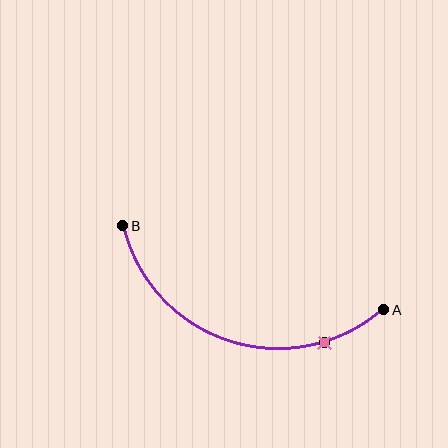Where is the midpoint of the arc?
The arc midpoint is the point on the curve farthest from the straight line joining A and B. It sits below that line.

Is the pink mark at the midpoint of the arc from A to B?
No. The pink mark lies on the arc but is closer to endpoint A. The arc midpoint would be at the point on the curve equidistant along the arc from both A and B.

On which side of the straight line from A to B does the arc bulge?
The arc bulges below the straight line connecting A and B.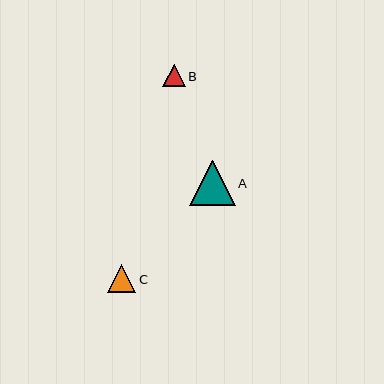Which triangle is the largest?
Triangle A is the largest with a size of approximately 45 pixels.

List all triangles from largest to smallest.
From largest to smallest: A, C, B.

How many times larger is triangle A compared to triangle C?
Triangle A is approximately 1.6 times the size of triangle C.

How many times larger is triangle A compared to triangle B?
Triangle A is approximately 2.0 times the size of triangle B.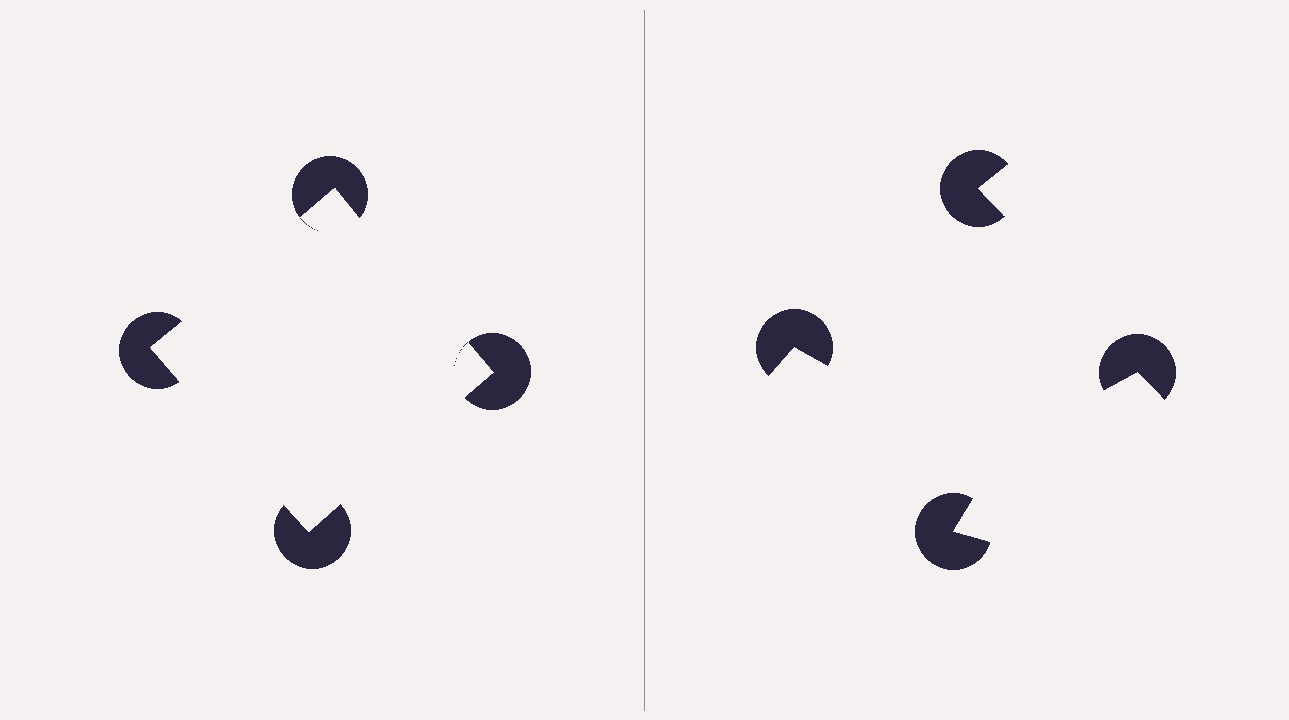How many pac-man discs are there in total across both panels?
8 — 4 on each side.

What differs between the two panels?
The pac-man discs are positioned identically on both sides; only the wedge orientations differ. On the left they align to a square; on the right they are misaligned.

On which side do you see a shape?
An illusory square appears on the left side. On the right side the wedge cuts are rotated, so no coherent shape forms.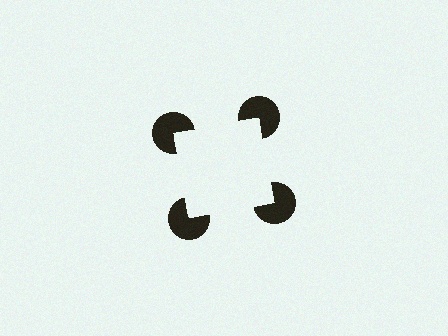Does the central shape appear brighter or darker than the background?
It typically appears slightly brighter than the background, even though no actual brightness change is drawn.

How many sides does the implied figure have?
4 sides.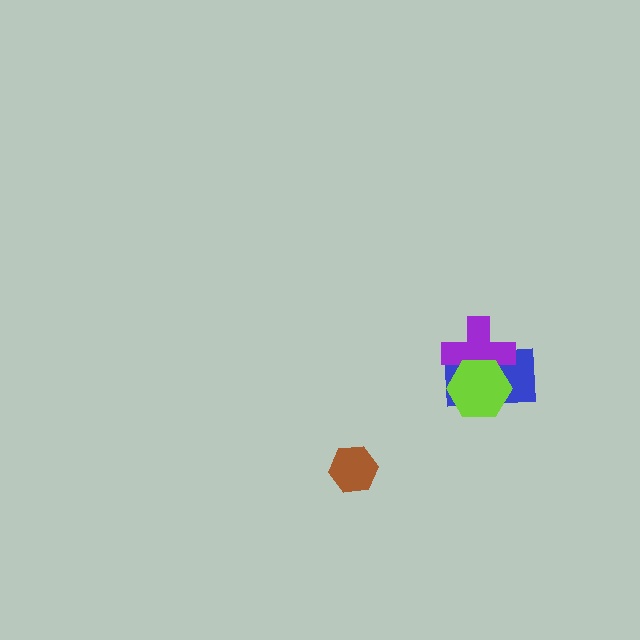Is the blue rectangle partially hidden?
Yes, it is partially covered by another shape.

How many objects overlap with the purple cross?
2 objects overlap with the purple cross.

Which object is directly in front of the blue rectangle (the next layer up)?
The purple cross is directly in front of the blue rectangle.